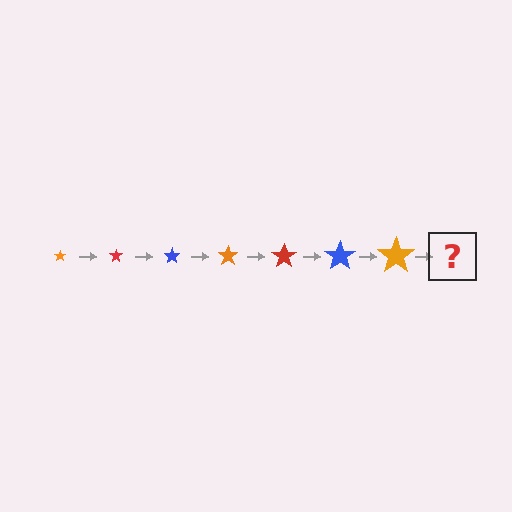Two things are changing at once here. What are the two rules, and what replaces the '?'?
The two rules are that the star grows larger each step and the color cycles through orange, red, and blue. The '?' should be a red star, larger than the previous one.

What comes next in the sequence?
The next element should be a red star, larger than the previous one.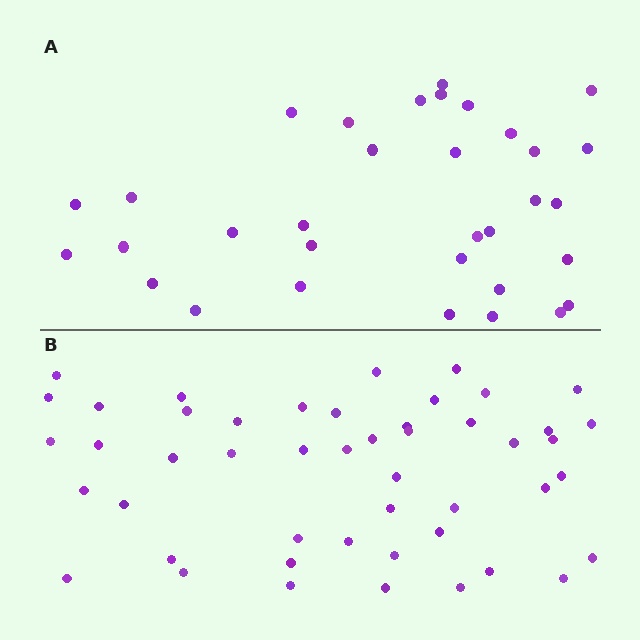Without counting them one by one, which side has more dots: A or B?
Region B (the bottom region) has more dots.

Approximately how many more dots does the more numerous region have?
Region B has approximately 15 more dots than region A.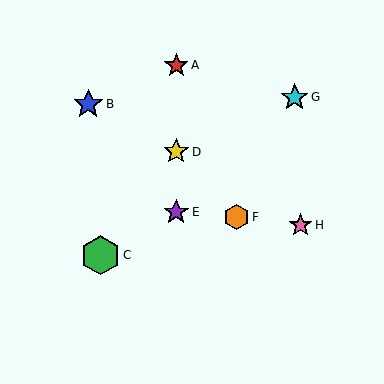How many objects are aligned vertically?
3 objects (A, D, E) are aligned vertically.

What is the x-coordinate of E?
Object E is at x≈176.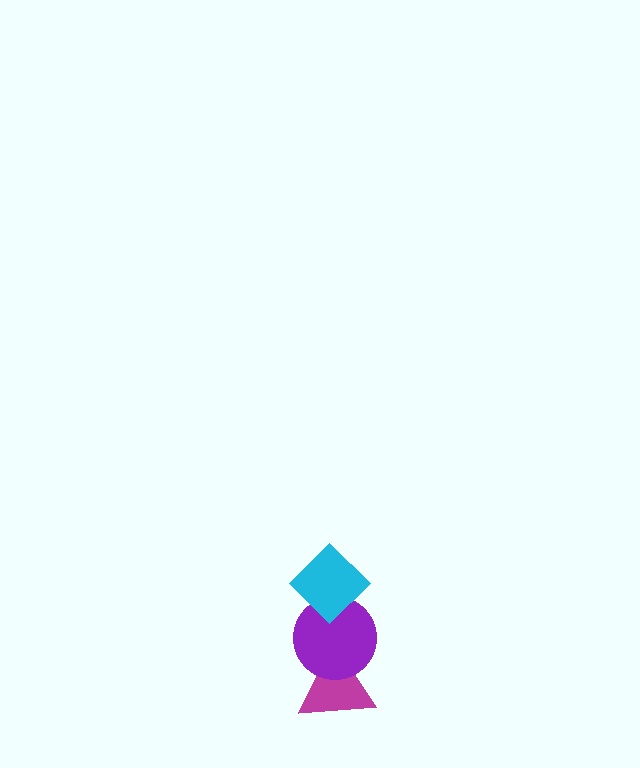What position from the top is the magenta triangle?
The magenta triangle is 3rd from the top.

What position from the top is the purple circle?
The purple circle is 2nd from the top.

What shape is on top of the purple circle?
The cyan diamond is on top of the purple circle.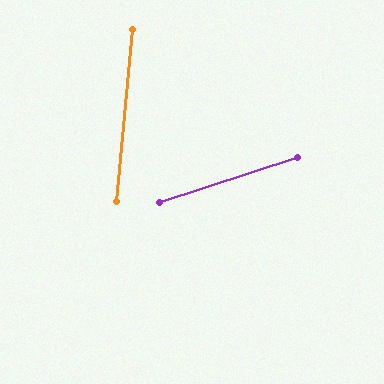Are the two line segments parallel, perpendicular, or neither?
Neither parallel nor perpendicular — they differ by about 67°.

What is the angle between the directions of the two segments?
Approximately 67 degrees.